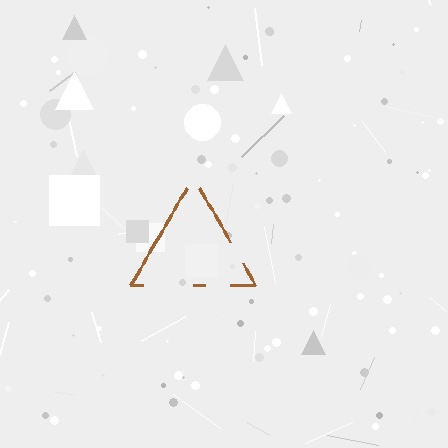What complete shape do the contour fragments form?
The contour fragments form a triangle.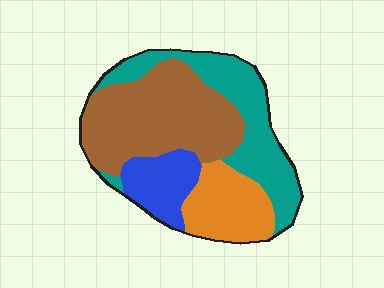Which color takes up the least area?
Blue, at roughly 15%.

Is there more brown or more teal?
Brown.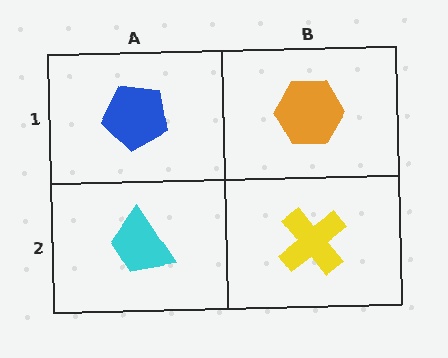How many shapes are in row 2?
2 shapes.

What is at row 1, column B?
An orange hexagon.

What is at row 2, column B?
A yellow cross.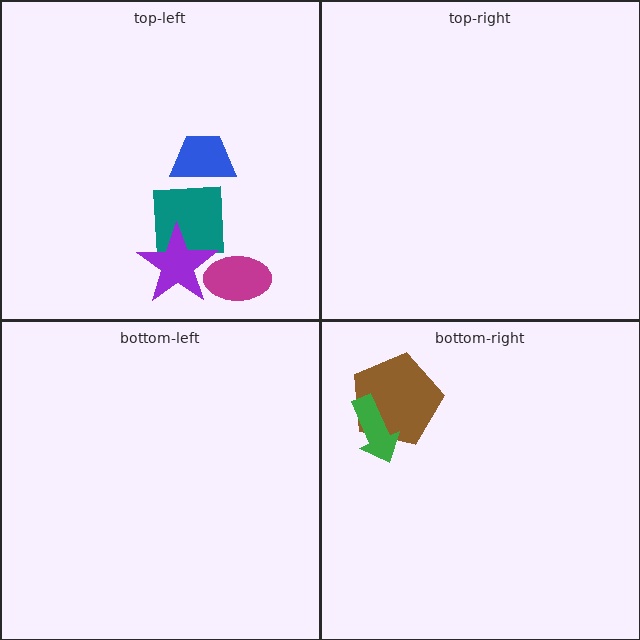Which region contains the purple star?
The top-left region.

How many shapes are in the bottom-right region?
2.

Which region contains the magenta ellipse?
The top-left region.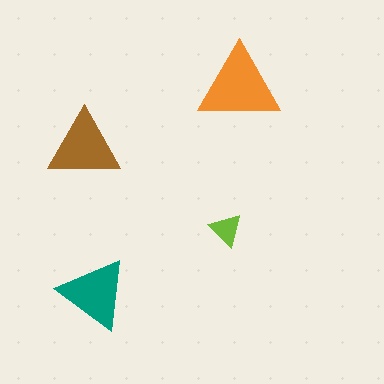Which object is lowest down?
The teal triangle is bottommost.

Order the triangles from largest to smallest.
the orange one, the brown one, the teal one, the lime one.